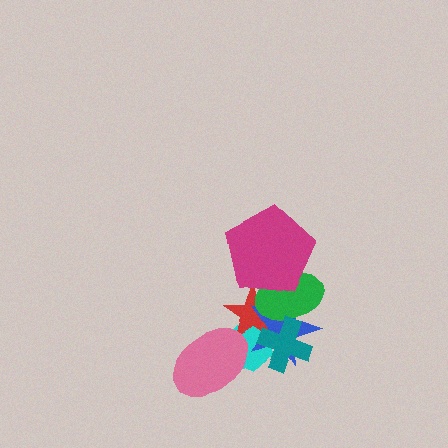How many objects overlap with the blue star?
4 objects overlap with the blue star.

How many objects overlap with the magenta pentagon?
2 objects overlap with the magenta pentagon.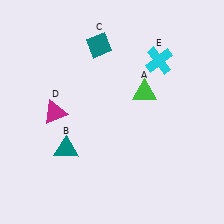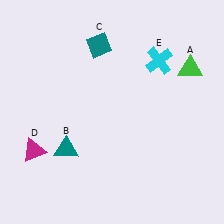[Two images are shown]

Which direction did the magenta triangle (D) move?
The magenta triangle (D) moved down.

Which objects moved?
The objects that moved are: the green triangle (A), the magenta triangle (D).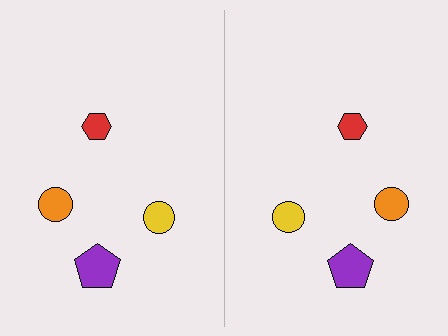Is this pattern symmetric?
Yes, this pattern has bilateral (reflection) symmetry.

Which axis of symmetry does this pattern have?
The pattern has a vertical axis of symmetry running through the center of the image.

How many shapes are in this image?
There are 8 shapes in this image.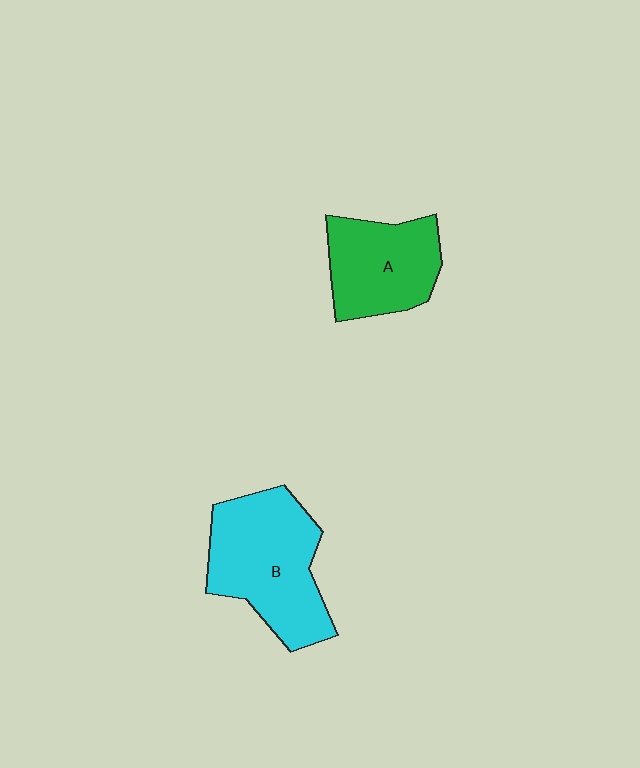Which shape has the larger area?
Shape B (cyan).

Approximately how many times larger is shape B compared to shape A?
Approximately 1.4 times.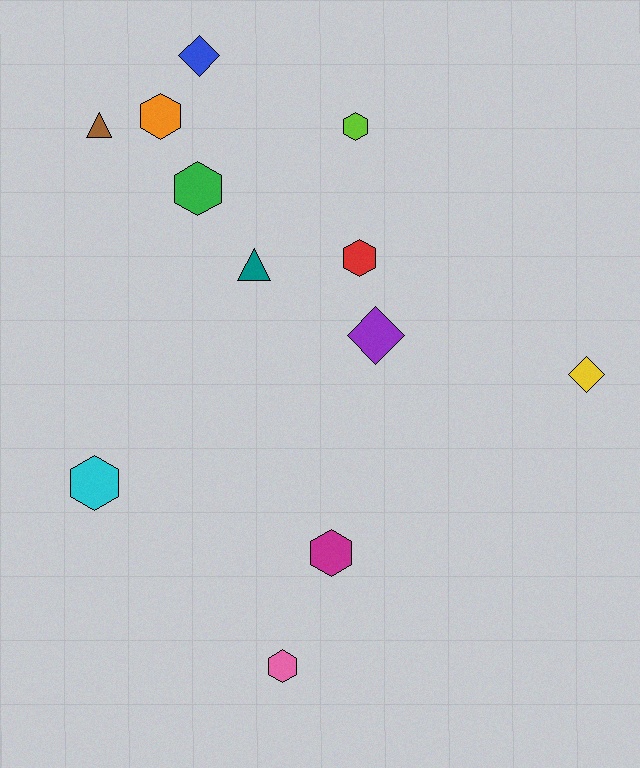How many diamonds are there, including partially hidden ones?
There are 3 diamonds.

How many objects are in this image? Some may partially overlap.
There are 12 objects.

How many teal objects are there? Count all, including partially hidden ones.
There is 1 teal object.